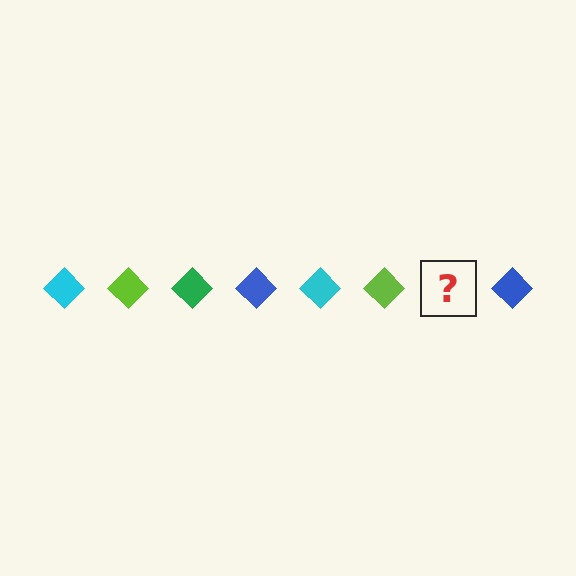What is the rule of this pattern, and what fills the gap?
The rule is that the pattern cycles through cyan, lime, green, blue diamonds. The gap should be filled with a green diamond.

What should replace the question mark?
The question mark should be replaced with a green diamond.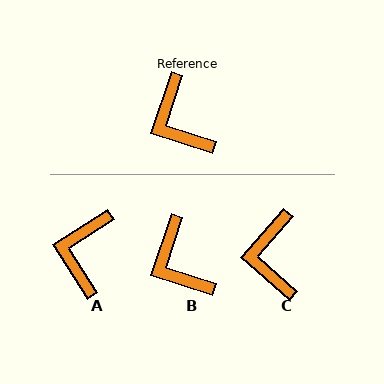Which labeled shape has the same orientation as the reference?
B.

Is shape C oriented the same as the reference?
No, it is off by about 23 degrees.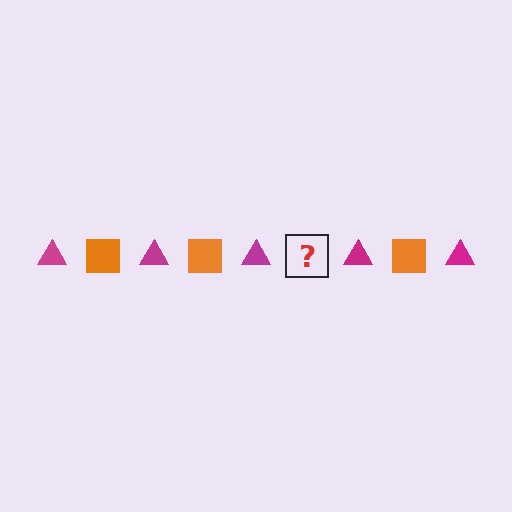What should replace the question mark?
The question mark should be replaced with an orange square.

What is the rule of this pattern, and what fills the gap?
The rule is that the pattern alternates between magenta triangle and orange square. The gap should be filled with an orange square.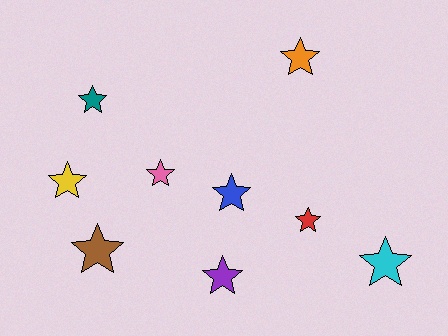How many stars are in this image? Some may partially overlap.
There are 9 stars.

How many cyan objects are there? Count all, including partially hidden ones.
There is 1 cyan object.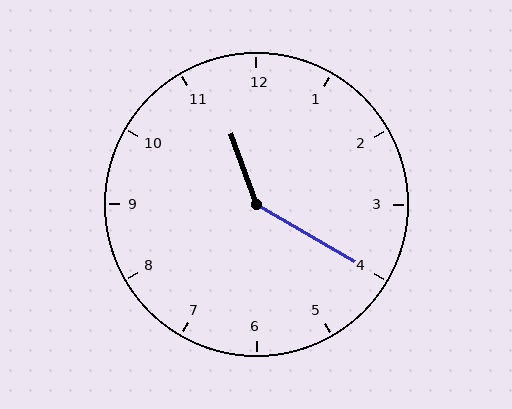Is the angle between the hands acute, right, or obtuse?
It is obtuse.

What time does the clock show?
11:20.